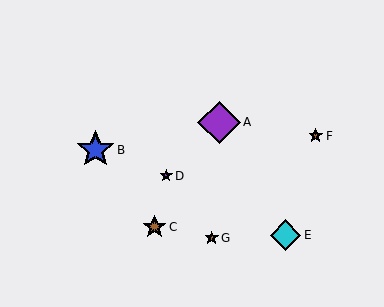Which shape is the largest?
The purple diamond (labeled A) is the largest.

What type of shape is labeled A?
Shape A is a purple diamond.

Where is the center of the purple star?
The center of the purple star is at (166, 176).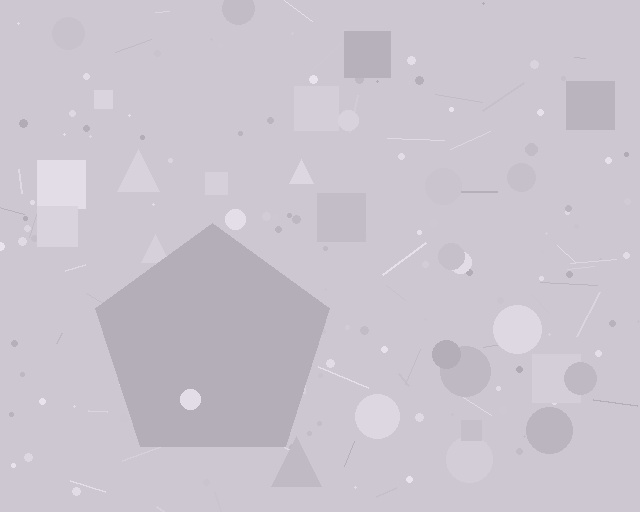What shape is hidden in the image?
A pentagon is hidden in the image.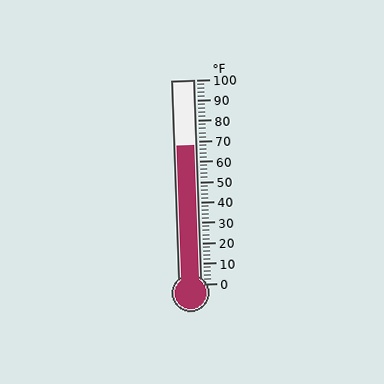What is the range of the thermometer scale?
The thermometer scale ranges from 0°F to 100°F.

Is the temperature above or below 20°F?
The temperature is above 20°F.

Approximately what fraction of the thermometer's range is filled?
The thermometer is filled to approximately 70% of its range.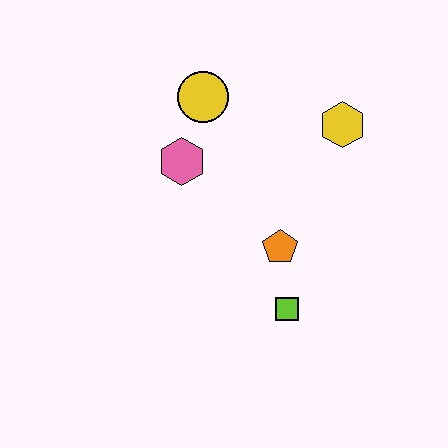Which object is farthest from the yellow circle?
The lime square is farthest from the yellow circle.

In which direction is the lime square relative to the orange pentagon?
The lime square is below the orange pentagon.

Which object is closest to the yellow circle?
The pink hexagon is closest to the yellow circle.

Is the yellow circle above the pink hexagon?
Yes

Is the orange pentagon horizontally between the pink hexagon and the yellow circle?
No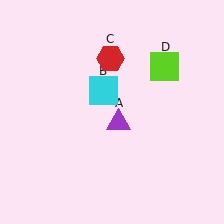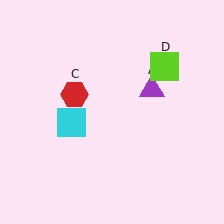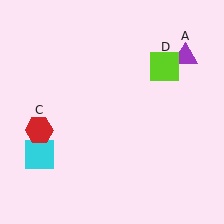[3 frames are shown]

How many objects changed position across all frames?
3 objects changed position: purple triangle (object A), cyan square (object B), red hexagon (object C).